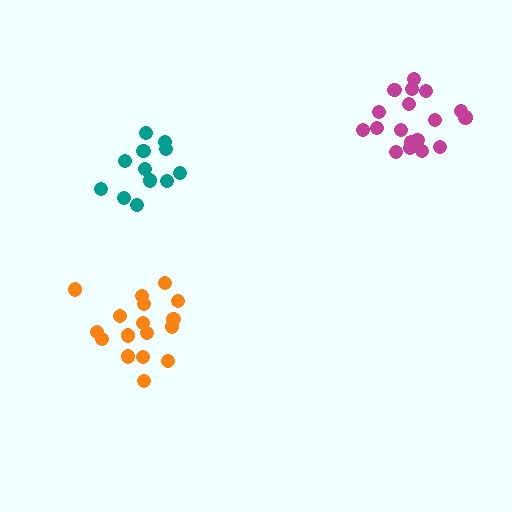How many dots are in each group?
Group 1: 12 dots, Group 2: 17 dots, Group 3: 18 dots (47 total).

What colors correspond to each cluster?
The clusters are colored: teal, orange, magenta.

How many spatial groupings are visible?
There are 3 spatial groupings.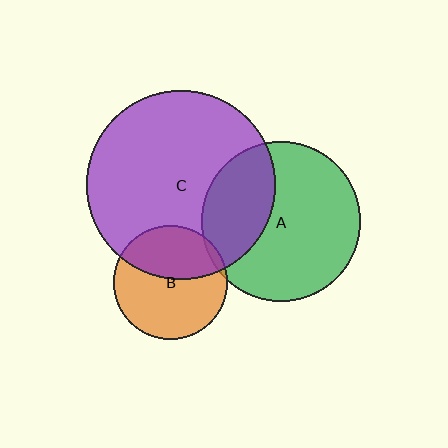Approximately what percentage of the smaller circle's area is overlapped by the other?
Approximately 40%.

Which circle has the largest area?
Circle C (purple).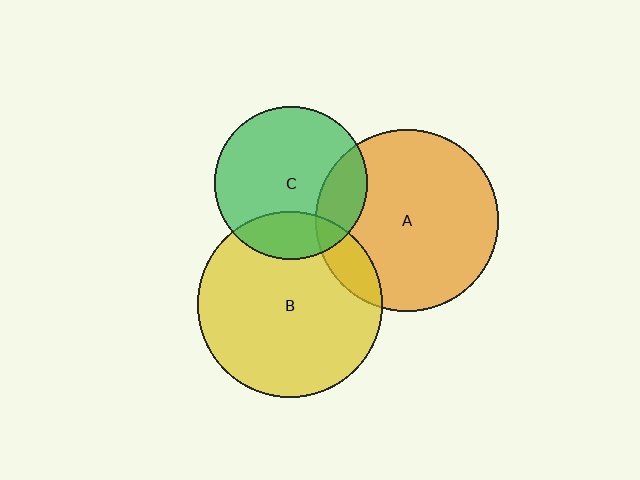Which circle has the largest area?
Circle B (yellow).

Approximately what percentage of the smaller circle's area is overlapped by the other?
Approximately 20%.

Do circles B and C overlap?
Yes.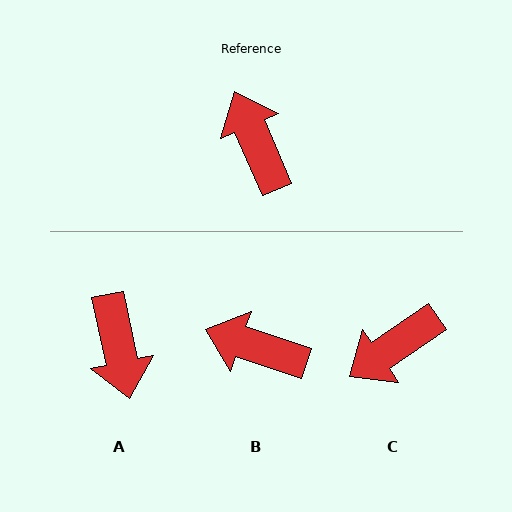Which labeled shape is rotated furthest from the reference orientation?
A, about 168 degrees away.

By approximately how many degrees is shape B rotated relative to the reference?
Approximately 48 degrees counter-clockwise.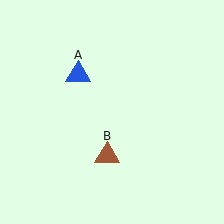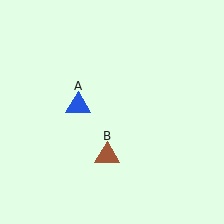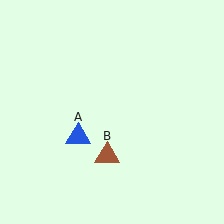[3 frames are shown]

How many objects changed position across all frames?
1 object changed position: blue triangle (object A).